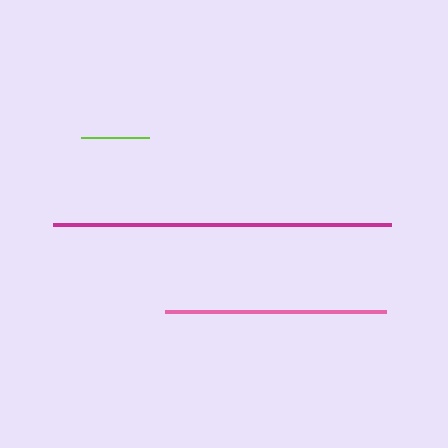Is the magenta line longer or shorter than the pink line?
The magenta line is longer than the pink line.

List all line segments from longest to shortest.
From longest to shortest: magenta, pink, lime.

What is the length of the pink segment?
The pink segment is approximately 220 pixels long.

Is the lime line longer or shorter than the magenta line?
The magenta line is longer than the lime line.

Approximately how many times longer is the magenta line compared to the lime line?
The magenta line is approximately 4.9 times the length of the lime line.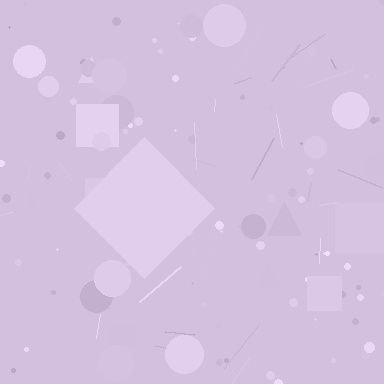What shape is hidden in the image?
A diamond is hidden in the image.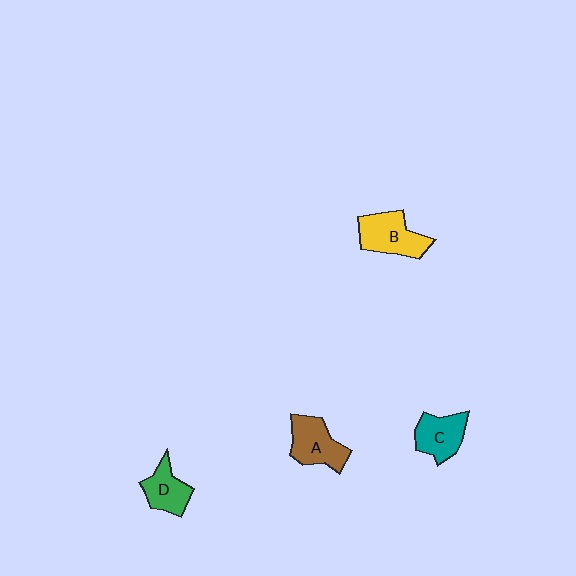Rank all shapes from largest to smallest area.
From largest to smallest: B (yellow), A (brown), C (teal), D (green).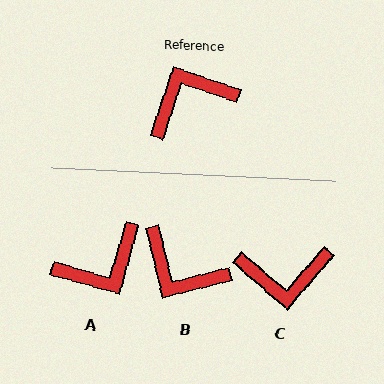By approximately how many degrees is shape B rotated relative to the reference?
Approximately 122 degrees counter-clockwise.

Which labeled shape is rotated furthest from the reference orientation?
A, about 177 degrees away.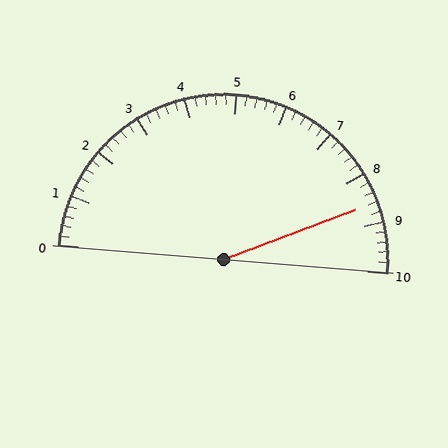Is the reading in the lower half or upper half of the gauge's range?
The reading is in the upper half of the range (0 to 10).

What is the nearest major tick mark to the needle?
The nearest major tick mark is 9.